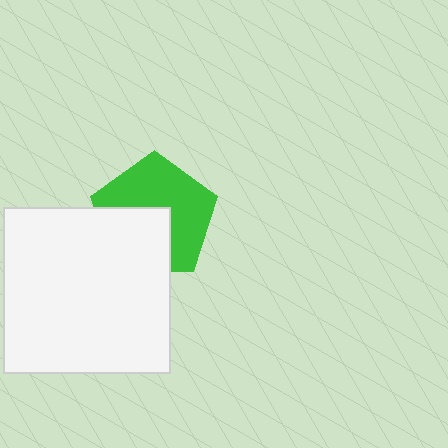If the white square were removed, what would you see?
You would see the complete green pentagon.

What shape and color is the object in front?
The object in front is a white square.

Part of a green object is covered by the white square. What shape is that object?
It is a pentagon.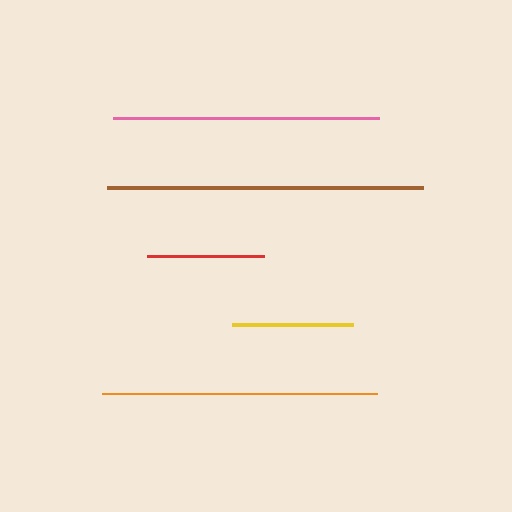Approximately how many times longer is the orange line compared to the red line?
The orange line is approximately 2.4 times the length of the red line.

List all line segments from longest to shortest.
From longest to shortest: brown, orange, pink, yellow, red.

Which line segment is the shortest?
The red line is the shortest at approximately 116 pixels.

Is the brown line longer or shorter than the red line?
The brown line is longer than the red line.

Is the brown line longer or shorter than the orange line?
The brown line is longer than the orange line.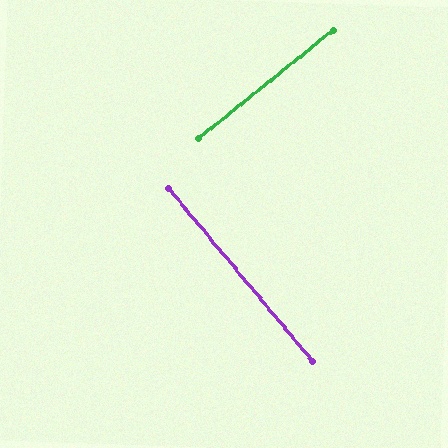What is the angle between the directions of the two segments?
Approximately 89 degrees.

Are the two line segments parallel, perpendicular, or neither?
Perpendicular — they meet at approximately 89°.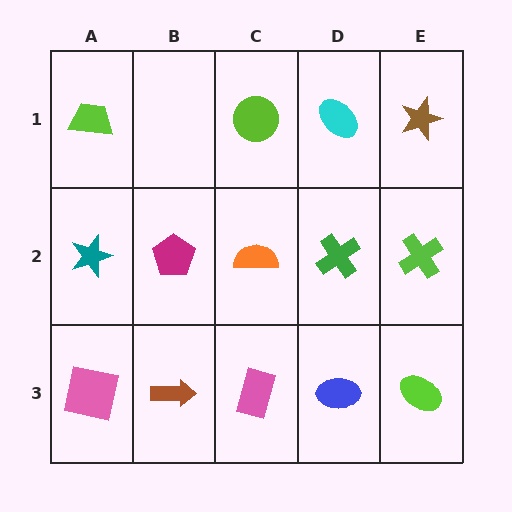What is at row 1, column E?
A brown star.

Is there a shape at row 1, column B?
No, that cell is empty.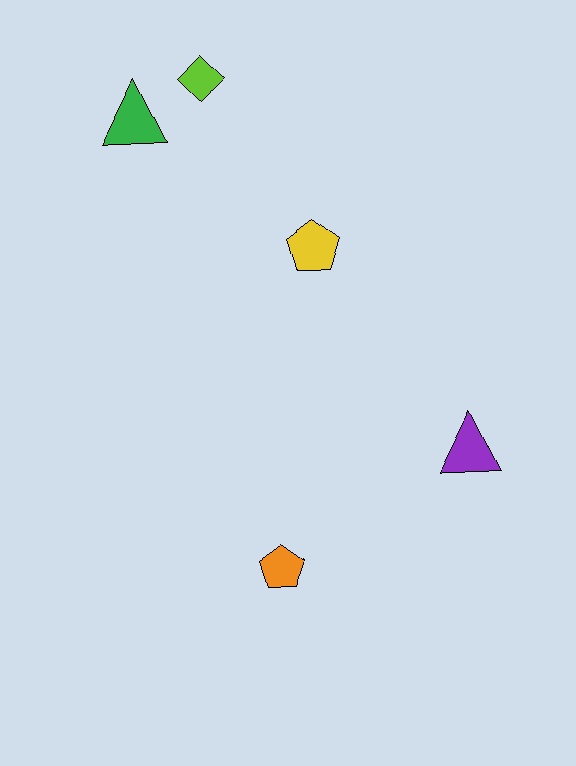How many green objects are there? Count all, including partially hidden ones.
There is 1 green object.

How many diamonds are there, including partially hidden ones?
There is 1 diamond.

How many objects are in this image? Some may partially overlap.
There are 5 objects.